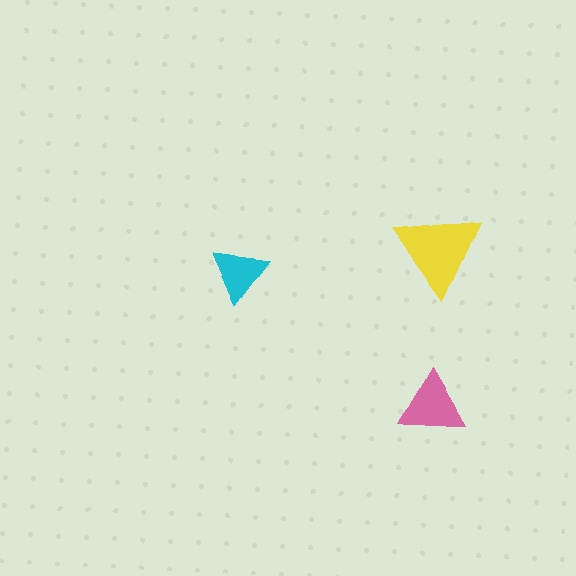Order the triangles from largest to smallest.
the yellow one, the pink one, the cyan one.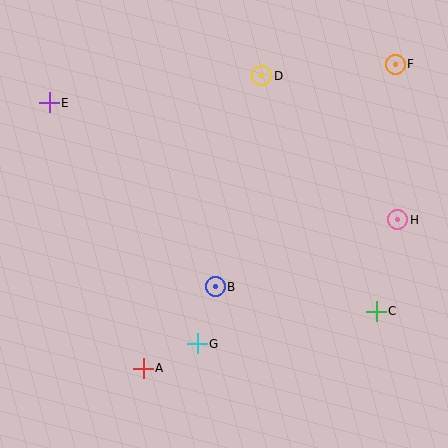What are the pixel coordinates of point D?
Point D is at (262, 76).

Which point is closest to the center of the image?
Point B at (215, 287) is closest to the center.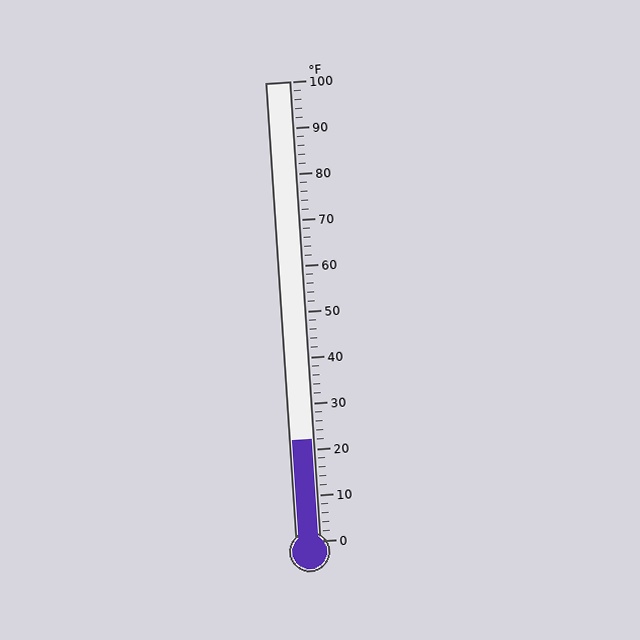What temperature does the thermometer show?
The thermometer shows approximately 22°F.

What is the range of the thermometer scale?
The thermometer scale ranges from 0°F to 100°F.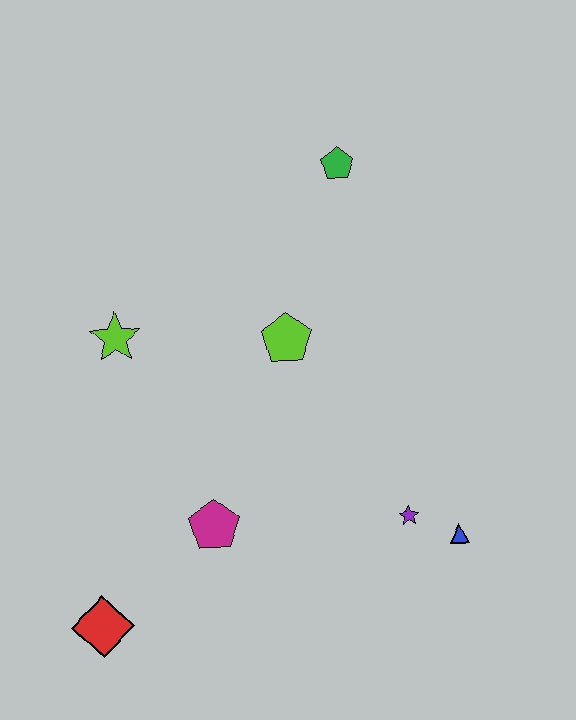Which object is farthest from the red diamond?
The green pentagon is farthest from the red diamond.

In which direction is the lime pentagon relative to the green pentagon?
The lime pentagon is below the green pentagon.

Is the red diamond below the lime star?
Yes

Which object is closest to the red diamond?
The magenta pentagon is closest to the red diamond.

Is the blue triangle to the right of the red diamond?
Yes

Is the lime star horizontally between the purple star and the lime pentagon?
No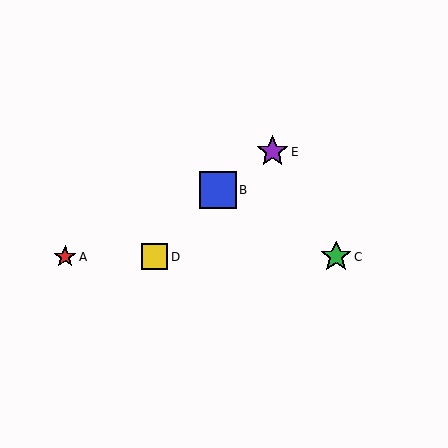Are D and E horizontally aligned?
No, D is at y≈257 and E is at y≈152.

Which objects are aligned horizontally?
Objects A, C, D are aligned horizontally.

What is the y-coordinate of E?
Object E is at y≈152.